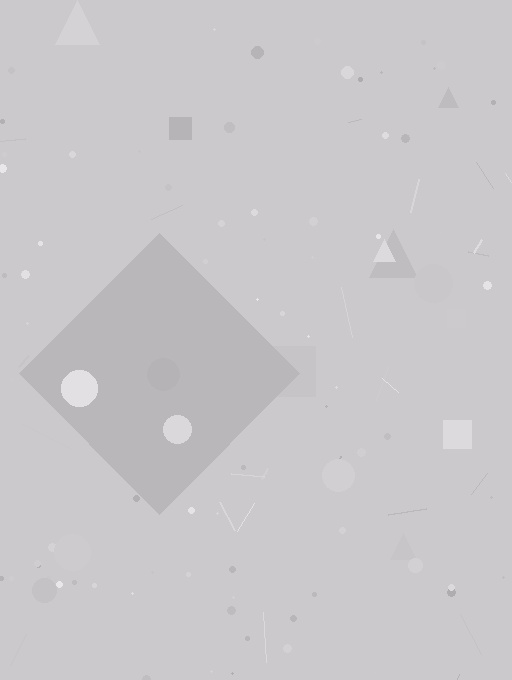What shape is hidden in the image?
A diamond is hidden in the image.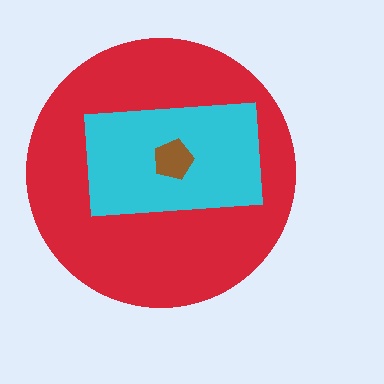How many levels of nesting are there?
3.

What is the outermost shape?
The red circle.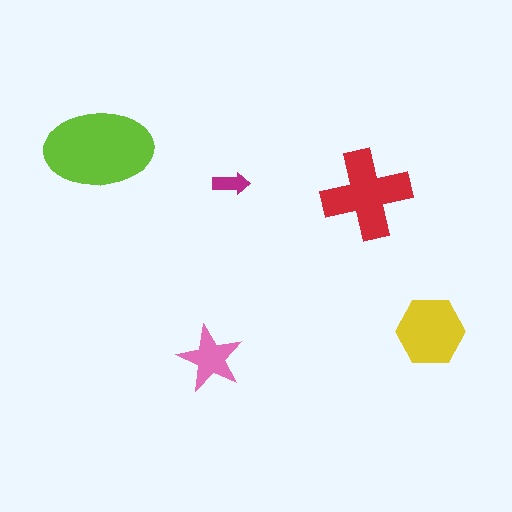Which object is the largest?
The lime ellipse.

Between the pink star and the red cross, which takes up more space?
The red cross.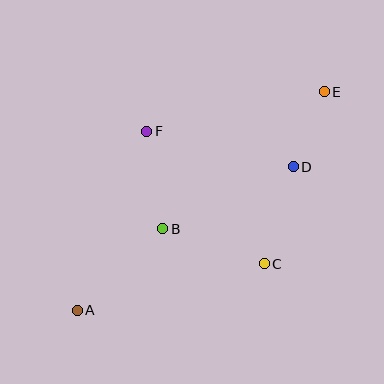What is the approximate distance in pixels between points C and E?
The distance between C and E is approximately 182 pixels.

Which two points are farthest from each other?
Points A and E are farthest from each other.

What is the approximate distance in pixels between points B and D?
The distance between B and D is approximately 144 pixels.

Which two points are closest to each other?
Points D and E are closest to each other.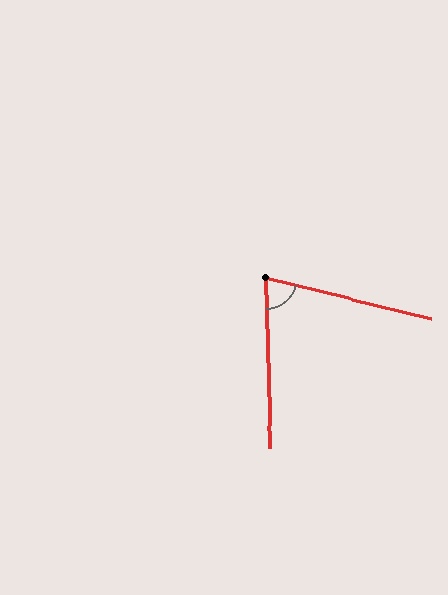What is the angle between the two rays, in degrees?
Approximately 75 degrees.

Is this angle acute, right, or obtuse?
It is acute.